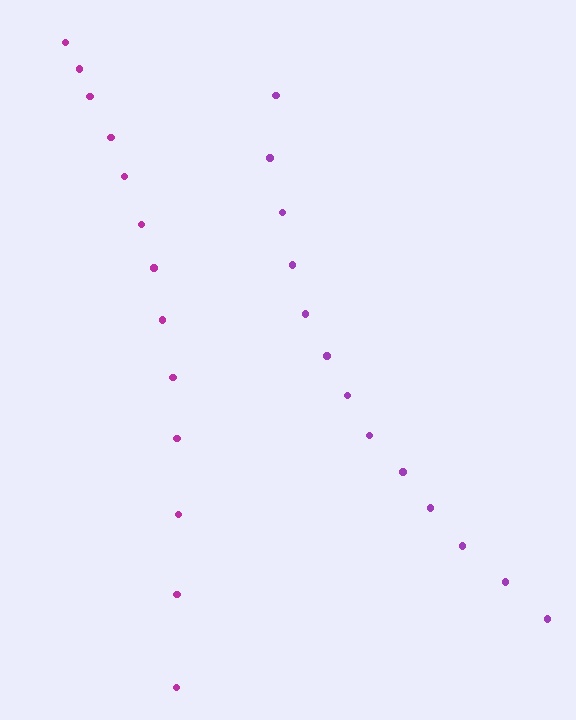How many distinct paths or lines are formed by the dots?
There are 2 distinct paths.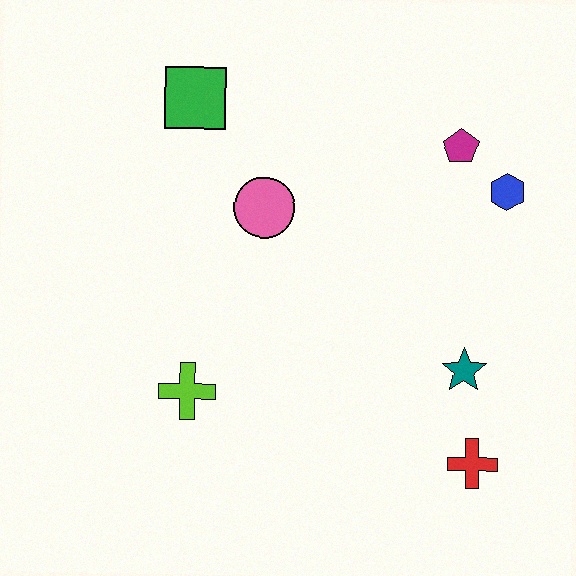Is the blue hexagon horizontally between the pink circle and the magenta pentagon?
No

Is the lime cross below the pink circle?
Yes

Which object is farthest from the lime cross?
The blue hexagon is farthest from the lime cross.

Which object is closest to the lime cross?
The pink circle is closest to the lime cross.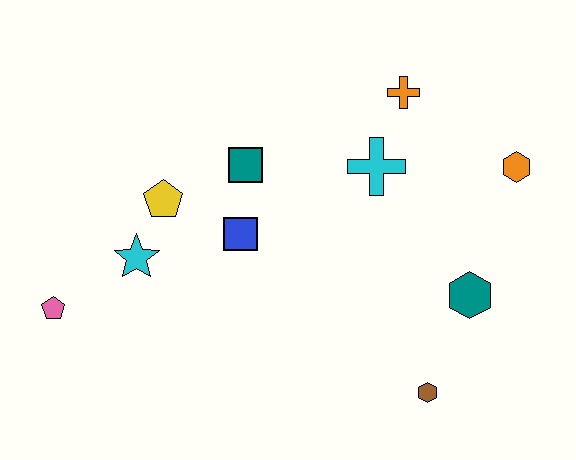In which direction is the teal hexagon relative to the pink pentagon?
The teal hexagon is to the right of the pink pentagon.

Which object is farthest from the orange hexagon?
The pink pentagon is farthest from the orange hexagon.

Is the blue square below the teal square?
Yes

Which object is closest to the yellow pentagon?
The cyan star is closest to the yellow pentagon.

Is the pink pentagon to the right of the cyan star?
No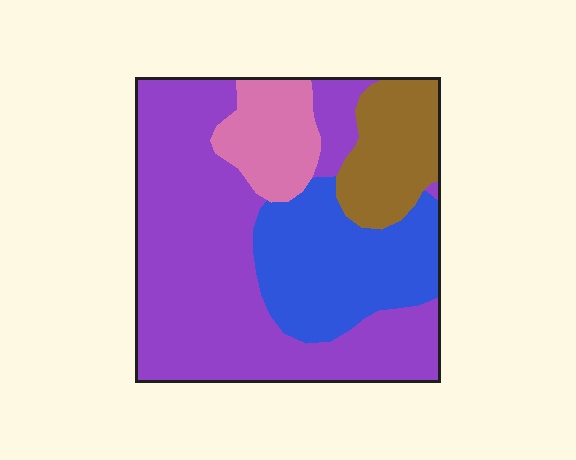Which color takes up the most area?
Purple, at roughly 55%.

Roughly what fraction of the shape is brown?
Brown takes up less than a quarter of the shape.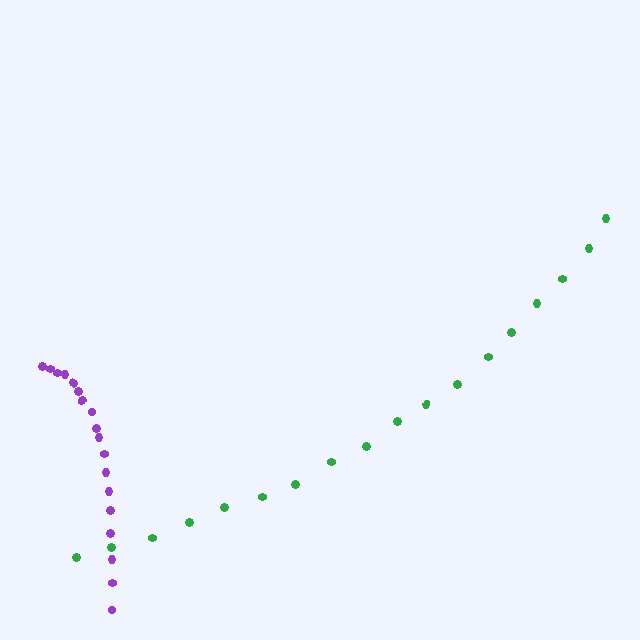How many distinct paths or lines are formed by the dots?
There are 2 distinct paths.